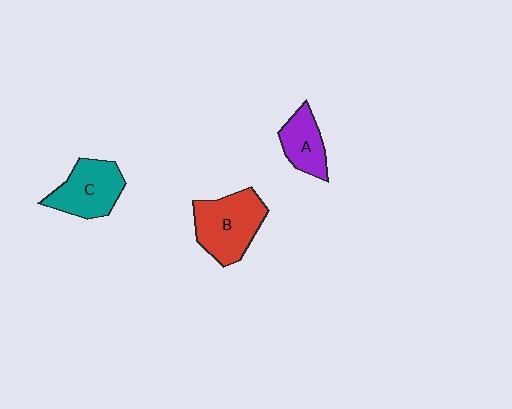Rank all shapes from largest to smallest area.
From largest to smallest: B (red), C (teal), A (purple).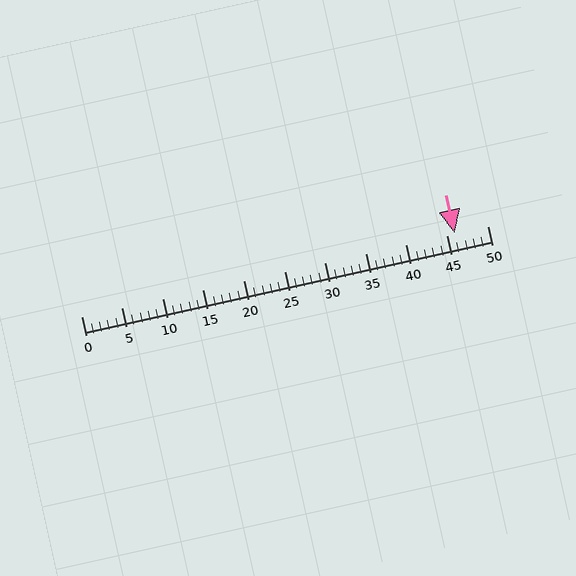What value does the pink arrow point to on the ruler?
The pink arrow points to approximately 46.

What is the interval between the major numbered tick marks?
The major tick marks are spaced 5 units apart.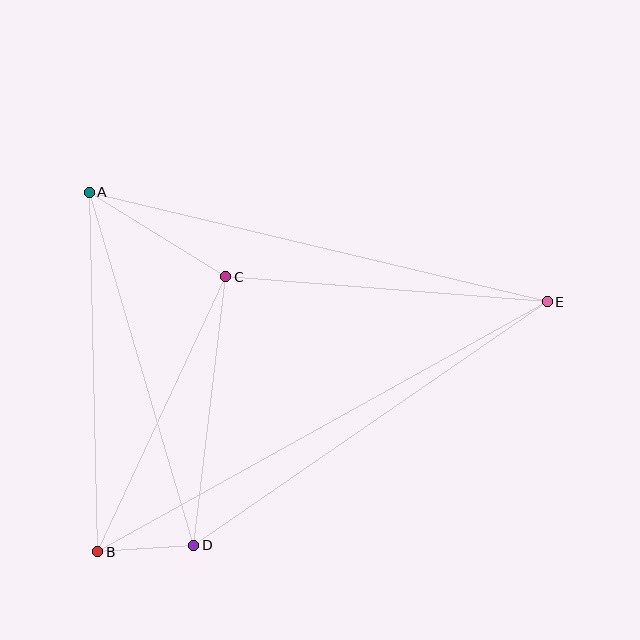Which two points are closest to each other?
Points B and D are closest to each other.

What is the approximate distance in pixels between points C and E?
The distance between C and E is approximately 323 pixels.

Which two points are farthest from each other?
Points B and E are farthest from each other.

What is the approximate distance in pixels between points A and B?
The distance between A and B is approximately 360 pixels.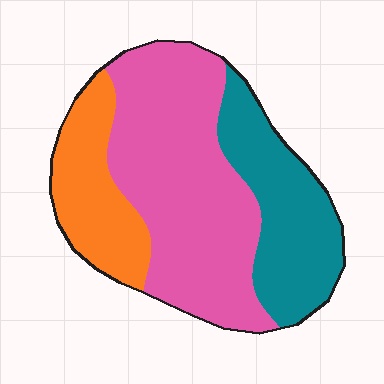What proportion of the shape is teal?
Teal covers about 30% of the shape.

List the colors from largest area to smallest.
From largest to smallest: pink, teal, orange.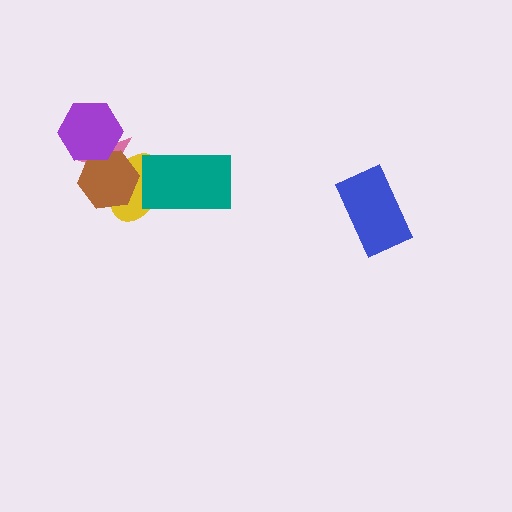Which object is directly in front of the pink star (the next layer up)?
The yellow ellipse is directly in front of the pink star.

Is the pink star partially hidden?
Yes, it is partially covered by another shape.